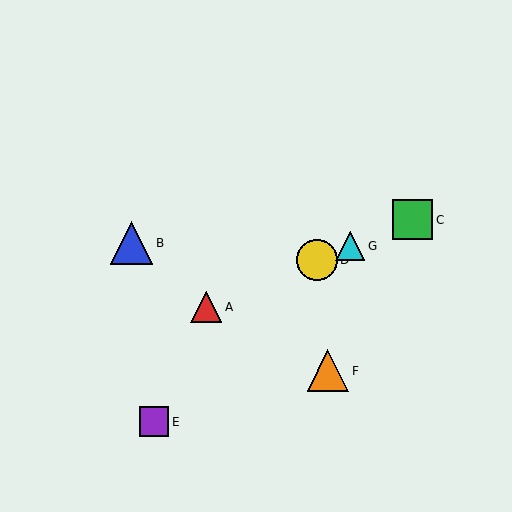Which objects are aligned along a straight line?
Objects A, C, D, G are aligned along a straight line.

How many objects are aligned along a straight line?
4 objects (A, C, D, G) are aligned along a straight line.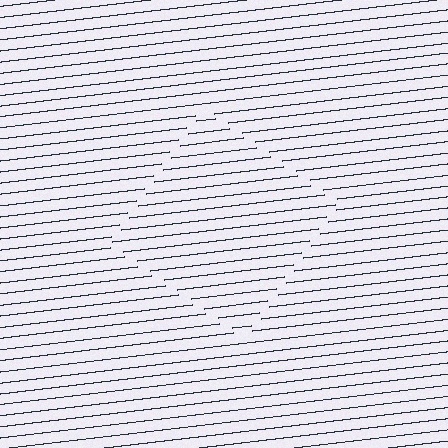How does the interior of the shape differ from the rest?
The interior of the shape contains the same grating, shifted by half a period — the contour is defined by the phase discontinuity where line-ends from the inner and outer gratings abut.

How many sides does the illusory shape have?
4 sides — the line-ends trace a square.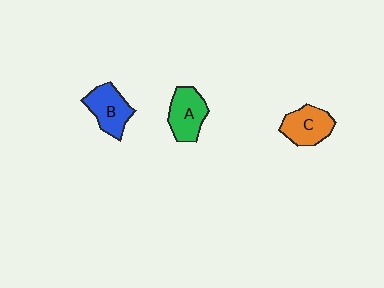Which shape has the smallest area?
Shape C (orange).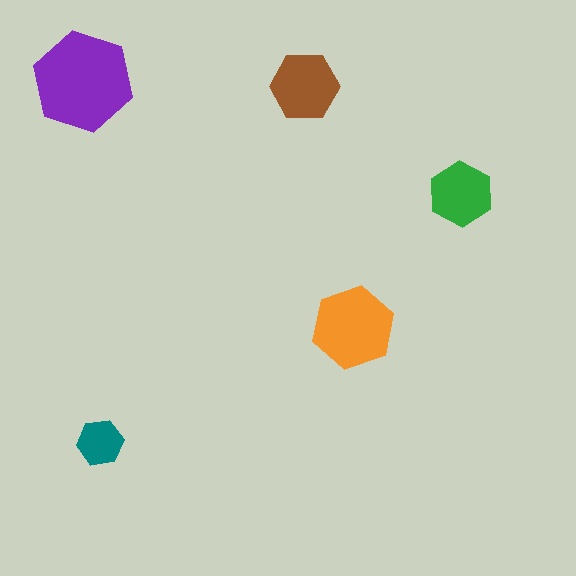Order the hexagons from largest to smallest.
the purple one, the orange one, the brown one, the green one, the teal one.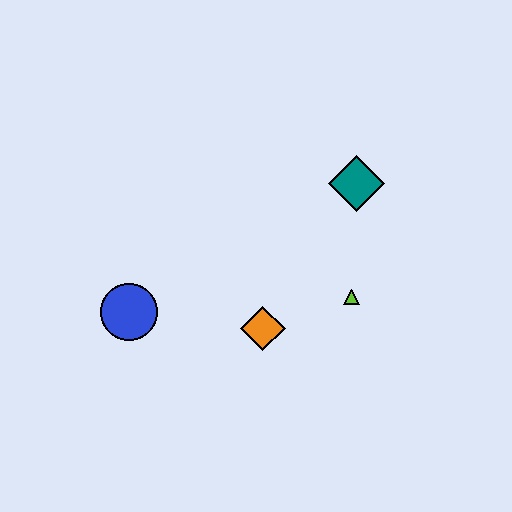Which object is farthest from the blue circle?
The teal diamond is farthest from the blue circle.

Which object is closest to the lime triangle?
The orange diamond is closest to the lime triangle.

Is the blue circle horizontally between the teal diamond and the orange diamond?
No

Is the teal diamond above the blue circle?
Yes